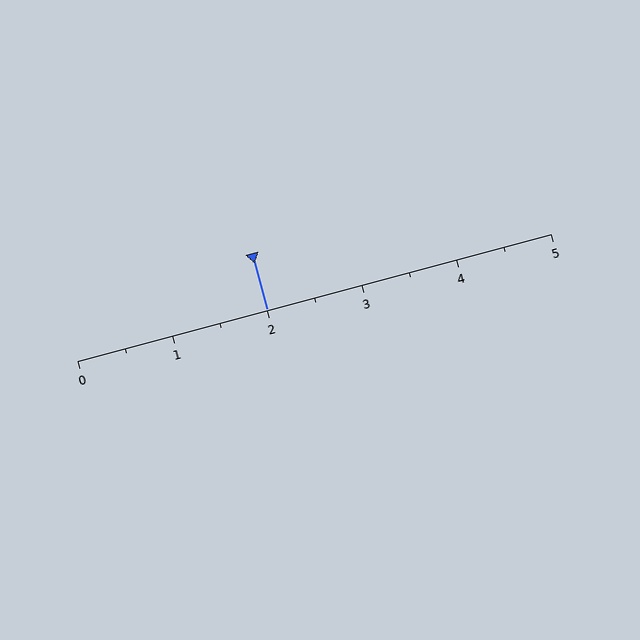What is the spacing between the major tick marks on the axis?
The major ticks are spaced 1 apart.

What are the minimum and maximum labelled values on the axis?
The axis runs from 0 to 5.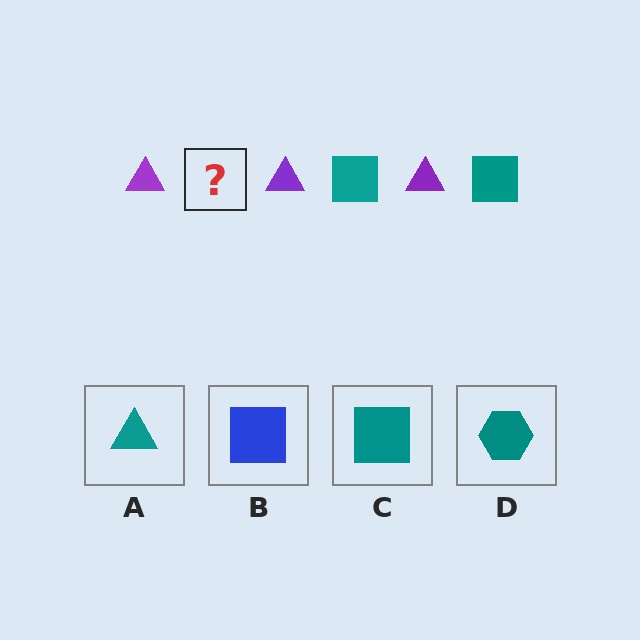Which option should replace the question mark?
Option C.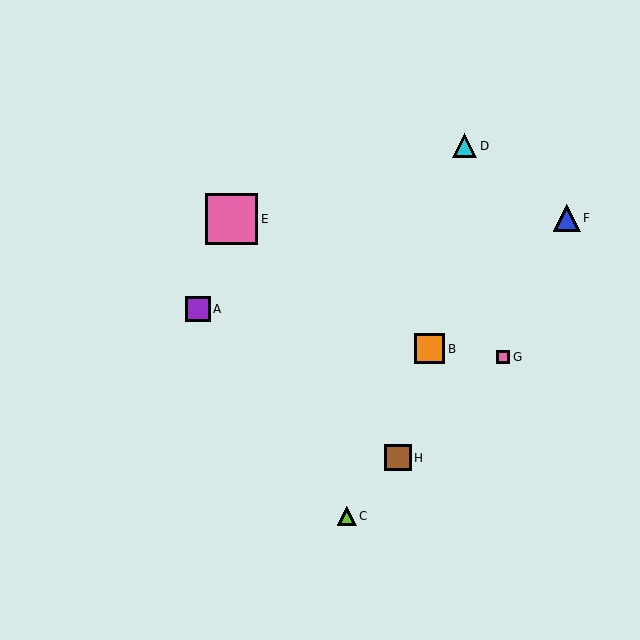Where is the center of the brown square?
The center of the brown square is at (398, 458).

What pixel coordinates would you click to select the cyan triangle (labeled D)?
Click at (465, 146) to select the cyan triangle D.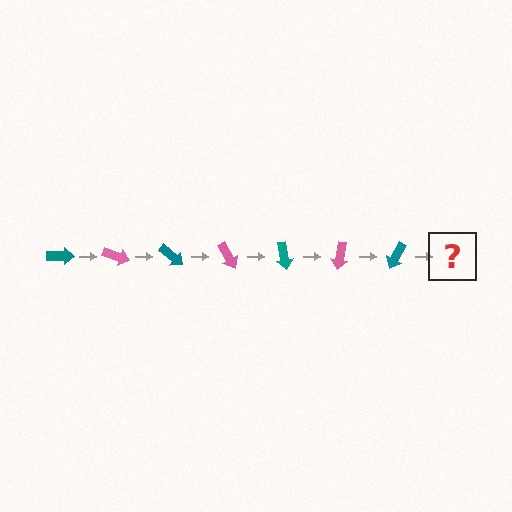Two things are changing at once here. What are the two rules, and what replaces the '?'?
The two rules are that it rotates 20 degrees each step and the color cycles through teal and pink. The '?' should be a pink arrow, rotated 140 degrees from the start.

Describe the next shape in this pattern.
It should be a pink arrow, rotated 140 degrees from the start.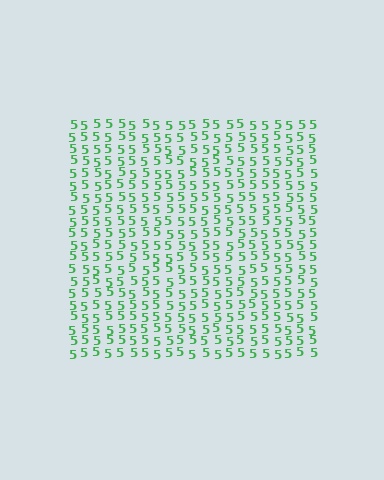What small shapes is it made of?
It is made of small digit 5's.